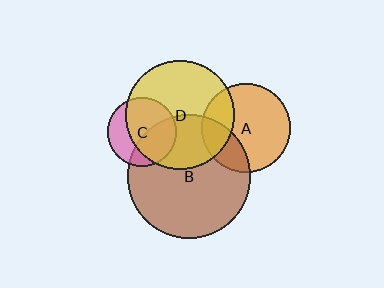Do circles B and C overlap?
Yes.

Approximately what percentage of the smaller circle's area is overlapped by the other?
Approximately 40%.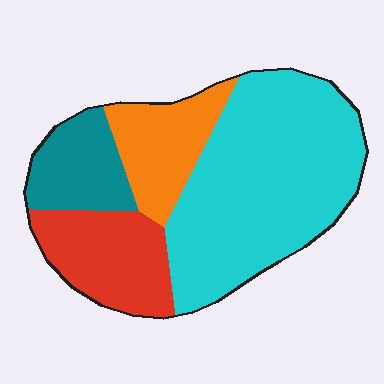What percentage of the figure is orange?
Orange covers about 15% of the figure.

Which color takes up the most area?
Cyan, at roughly 50%.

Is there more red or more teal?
Red.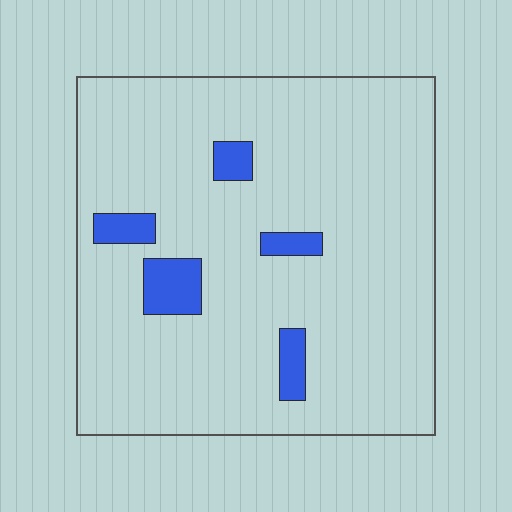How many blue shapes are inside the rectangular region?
5.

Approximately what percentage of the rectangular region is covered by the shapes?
Approximately 10%.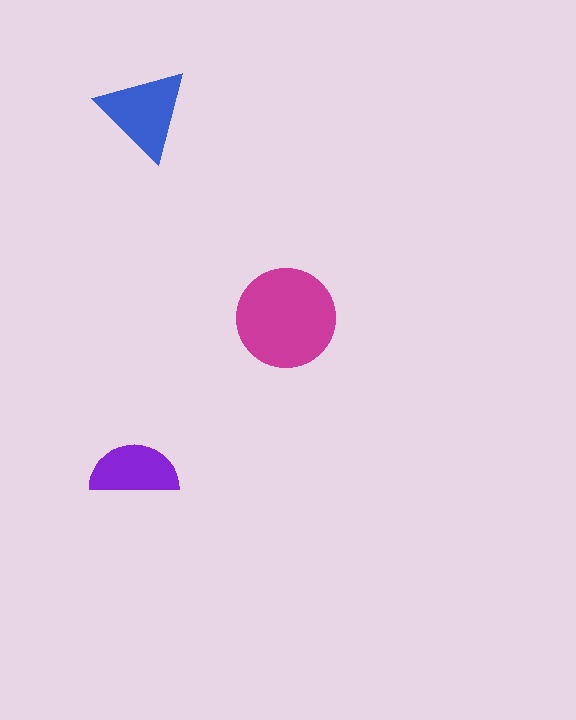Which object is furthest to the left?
The purple semicircle is leftmost.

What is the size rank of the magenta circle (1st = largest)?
1st.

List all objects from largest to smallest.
The magenta circle, the blue triangle, the purple semicircle.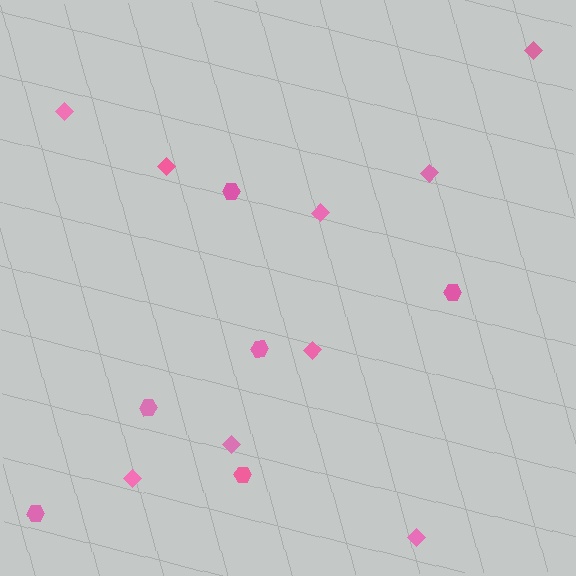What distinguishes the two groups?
There are 2 groups: one group of hexagons (6) and one group of diamonds (9).